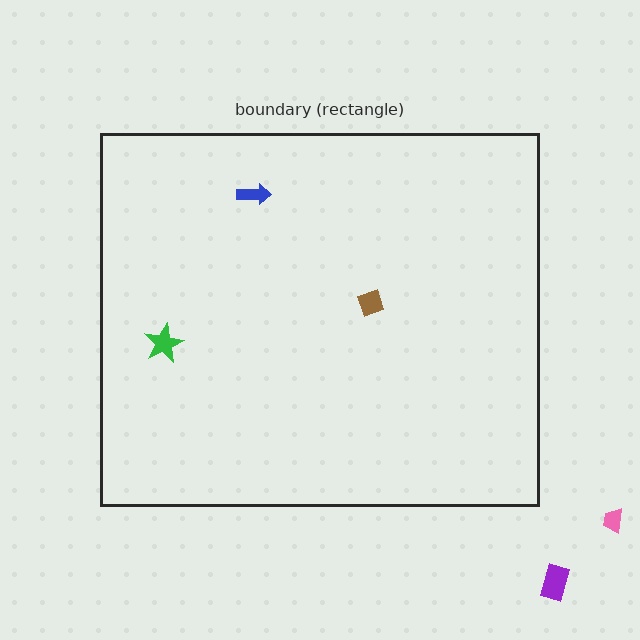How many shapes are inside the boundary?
3 inside, 2 outside.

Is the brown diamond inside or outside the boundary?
Inside.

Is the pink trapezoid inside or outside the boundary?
Outside.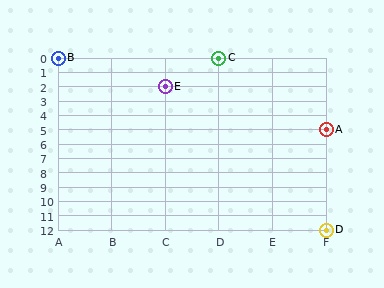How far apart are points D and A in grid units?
Points D and A are 7 rows apart.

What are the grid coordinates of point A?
Point A is at grid coordinates (F, 5).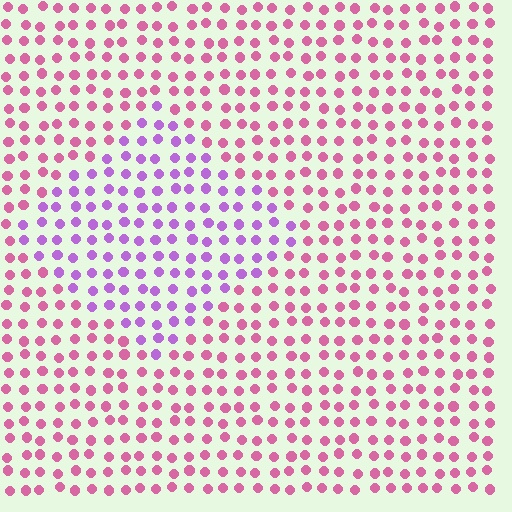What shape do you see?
I see a diamond.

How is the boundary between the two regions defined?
The boundary is defined purely by a slight shift in hue (about 45 degrees). Spacing, size, and orientation are identical on both sides.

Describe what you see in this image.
The image is filled with small pink elements in a uniform arrangement. A diamond-shaped region is visible where the elements are tinted to a slightly different hue, forming a subtle color boundary.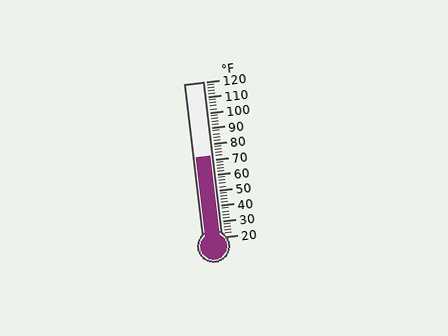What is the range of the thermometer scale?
The thermometer scale ranges from 20°F to 120°F.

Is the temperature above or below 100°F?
The temperature is below 100°F.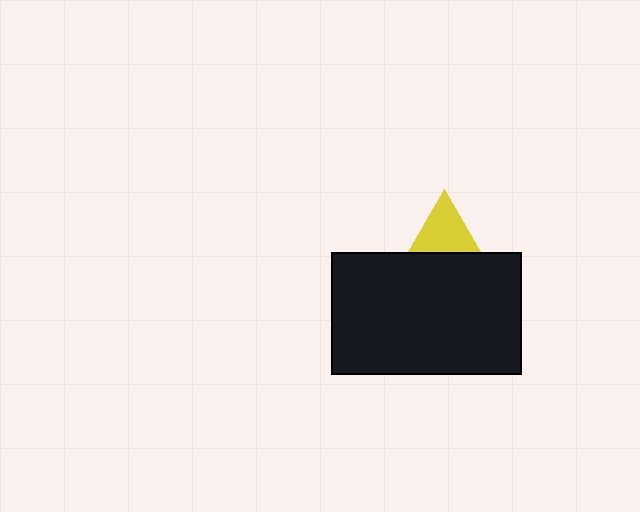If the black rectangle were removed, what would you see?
You would see the complete yellow triangle.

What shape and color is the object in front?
The object in front is a black rectangle.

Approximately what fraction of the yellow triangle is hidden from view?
Roughly 69% of the yellow triangle is hidden behind the black rectangle.